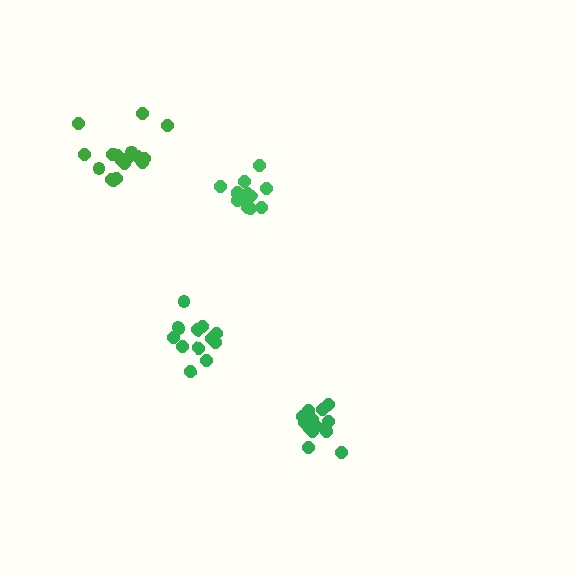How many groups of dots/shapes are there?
There are 4 groups.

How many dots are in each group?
Group 1: 15 dots, Group 2: 13 dots, Group 3: 13 dots, Group 4: 19 dots (60 total).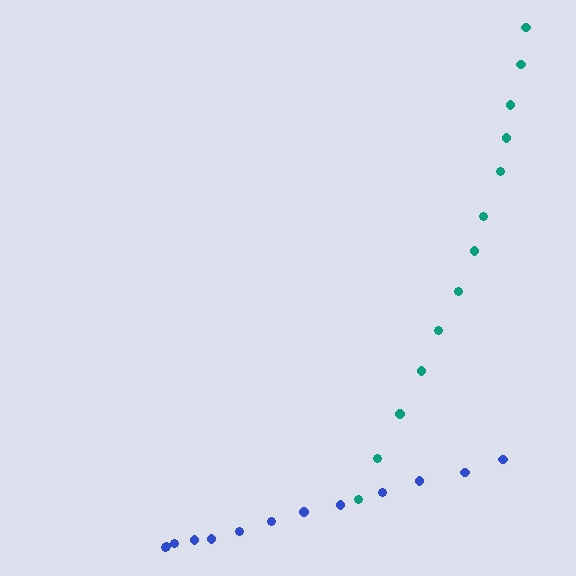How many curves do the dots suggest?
There are 2 distinct paths.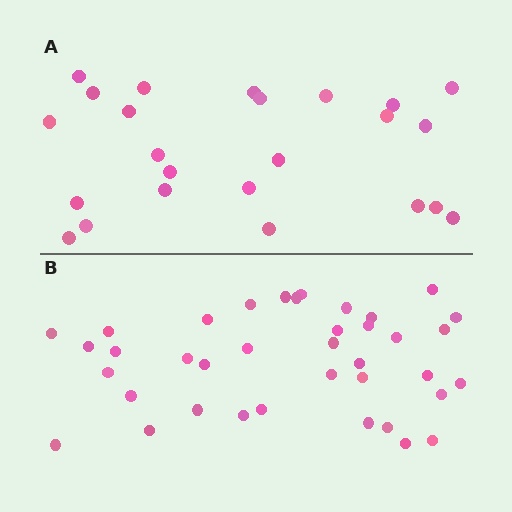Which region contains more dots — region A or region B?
Region B (the bottom region) has more dots.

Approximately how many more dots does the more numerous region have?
Region B has approximately 15 more dots than region A.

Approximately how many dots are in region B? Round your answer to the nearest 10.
About 40 dots. (The exact count is 38, which rounds to 40.)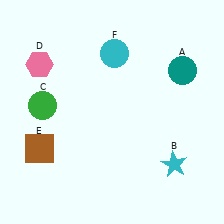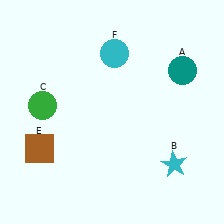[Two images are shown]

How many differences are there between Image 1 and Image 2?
There is 1 difference between the two images.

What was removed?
The pink hexagon (D) was removed in Image 2.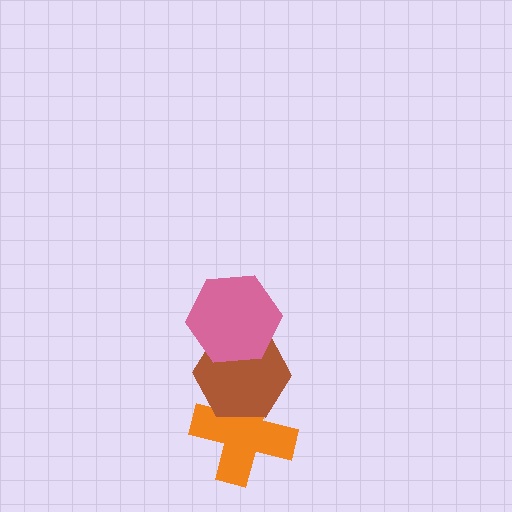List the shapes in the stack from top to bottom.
From top to bottom: the pink hexagon, the brown hexagon, the orange cross.